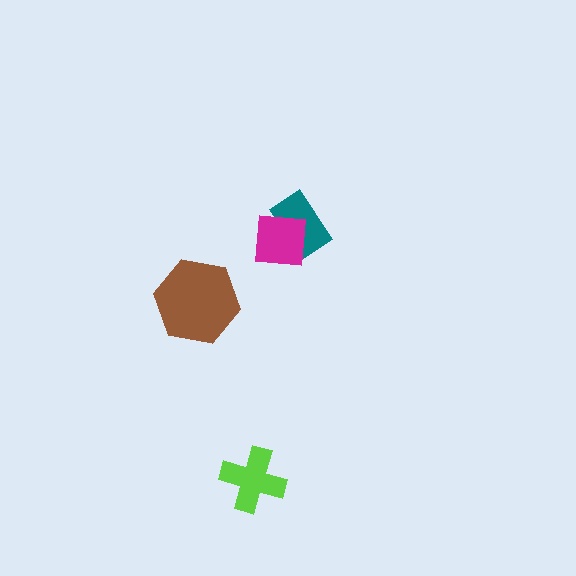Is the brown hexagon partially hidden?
No, no other shape covers it.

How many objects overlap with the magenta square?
1 object overlaps with the magenta square.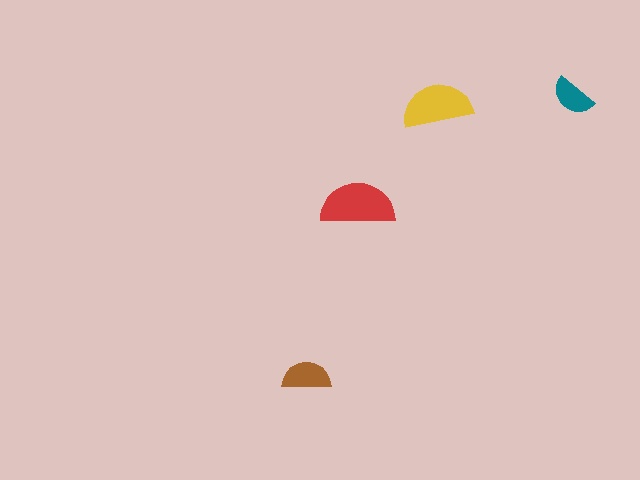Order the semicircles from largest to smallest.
the red one, the yellow one, the brown one, the teal one.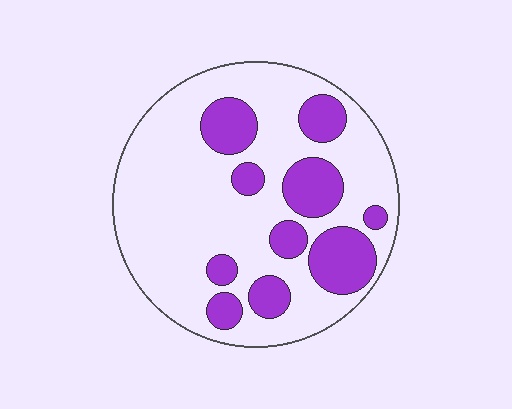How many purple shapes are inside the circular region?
10.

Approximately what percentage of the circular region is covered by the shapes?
Approximately 25%.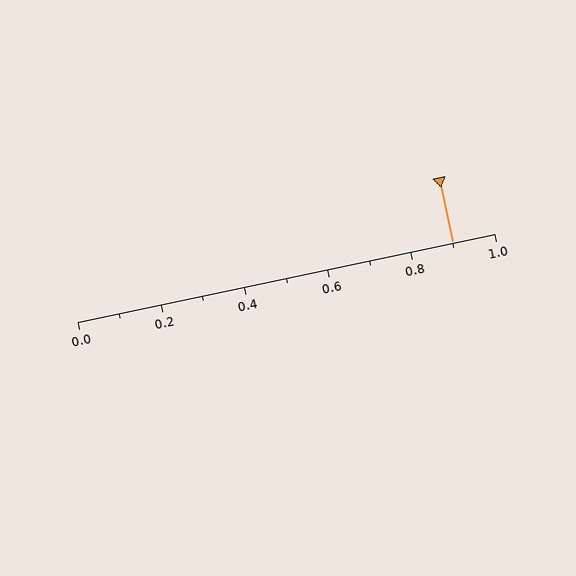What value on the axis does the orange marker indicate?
The marker indicates approximately 0.9.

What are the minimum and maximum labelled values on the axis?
The axis runs from 0.0 to 1.0.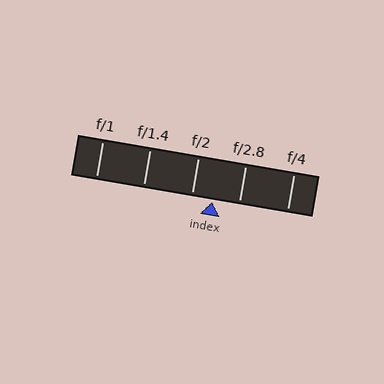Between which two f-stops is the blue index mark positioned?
The index mark is between f/2 and f/2.8.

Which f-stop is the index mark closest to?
The index mark is closest to f/2.